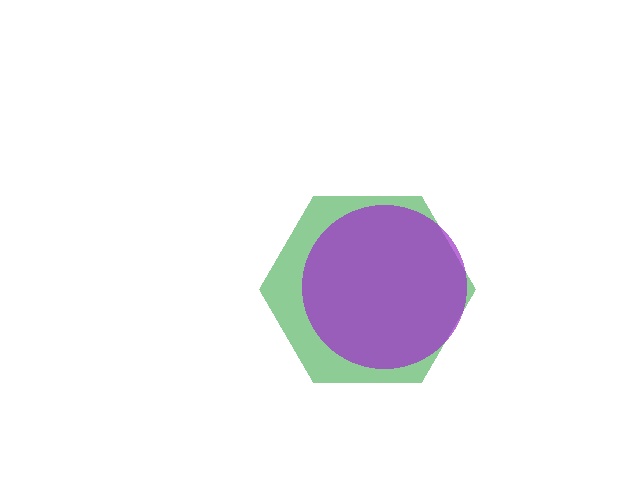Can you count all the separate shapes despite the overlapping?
Yes, there are 2 separate shapes.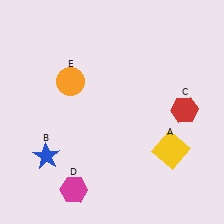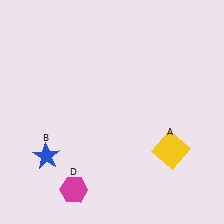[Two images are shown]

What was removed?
The red hexagon (C), the orange circle (E) were removed in Image 2.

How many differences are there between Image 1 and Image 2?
There are 2 differences between the two images.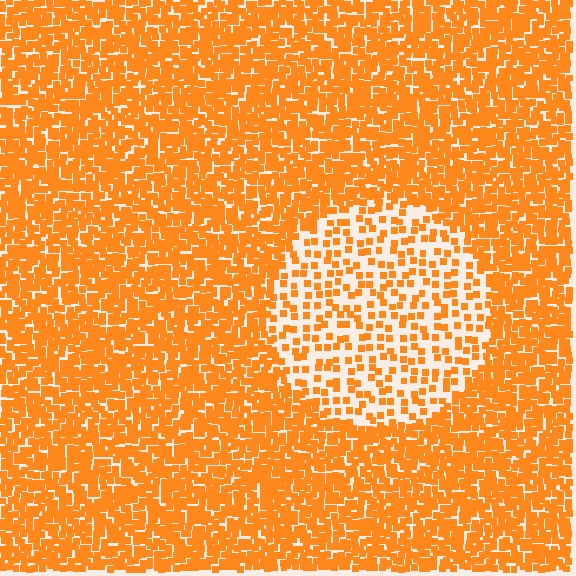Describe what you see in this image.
The image contains small orange elements arranged at two different densities. A circle-shaped region is visible where the elements are less densely packed than the surrounding area.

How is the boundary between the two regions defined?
The boundary is defined by a change in element density (approximately 2.6x ratio). All elements are the same color, size, and shape.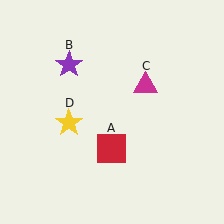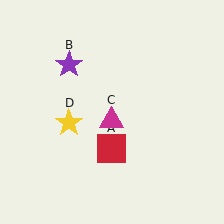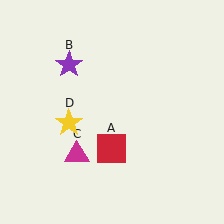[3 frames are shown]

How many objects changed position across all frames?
1 object changed position: magenta triangle (object C).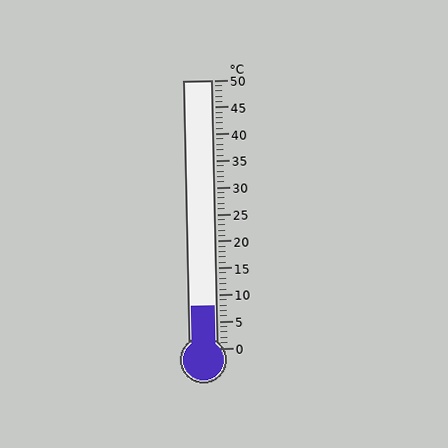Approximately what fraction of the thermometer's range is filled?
The thermometer is filled to approximately 15% of its range.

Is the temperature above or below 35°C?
The temperature is below 35°C.